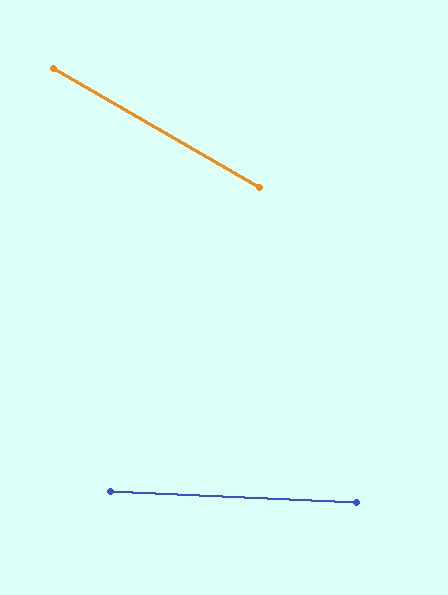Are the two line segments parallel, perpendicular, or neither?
Neither parallel nor perpendicular — they differ by about 27°.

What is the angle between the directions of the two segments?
Approximately 27 degrees.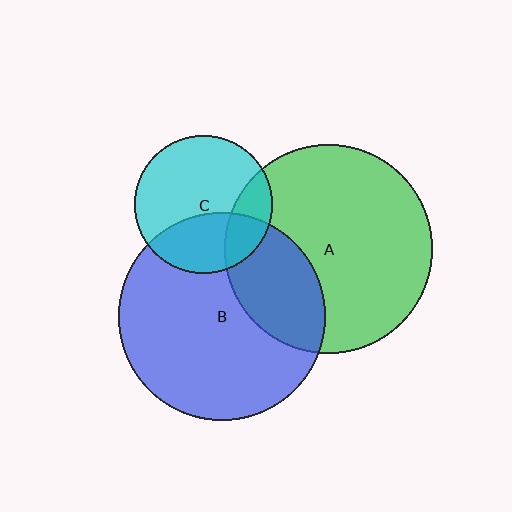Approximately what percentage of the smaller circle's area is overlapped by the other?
Approximately 35%.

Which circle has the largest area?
Circle A (green).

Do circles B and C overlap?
Yes.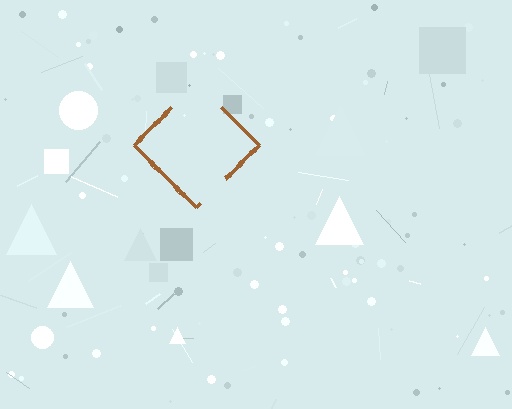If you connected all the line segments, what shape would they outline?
They would outline a diamond.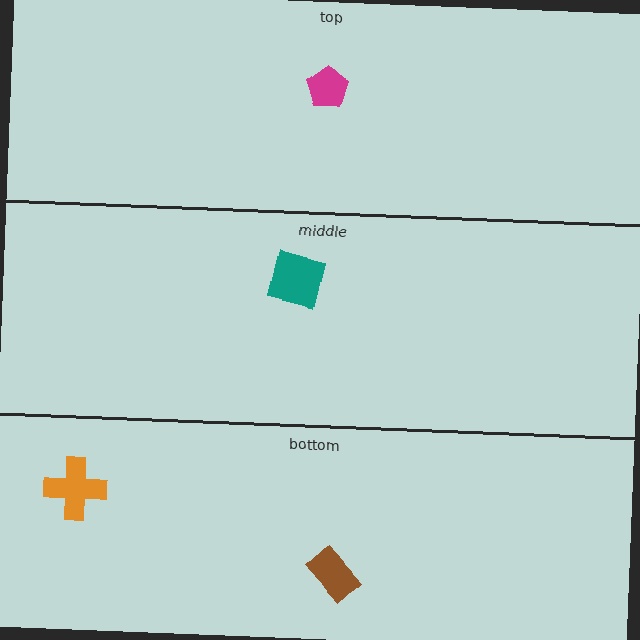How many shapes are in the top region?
1.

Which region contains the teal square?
The middle region.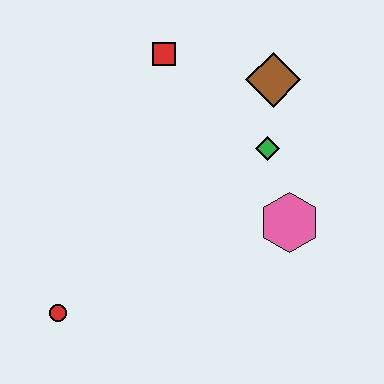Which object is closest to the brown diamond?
The green diamond is closest to the brown diamond.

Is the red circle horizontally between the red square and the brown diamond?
No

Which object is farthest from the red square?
The red circle is farthest from the red square.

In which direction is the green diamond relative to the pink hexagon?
The green diamond is above the pink hexagon.